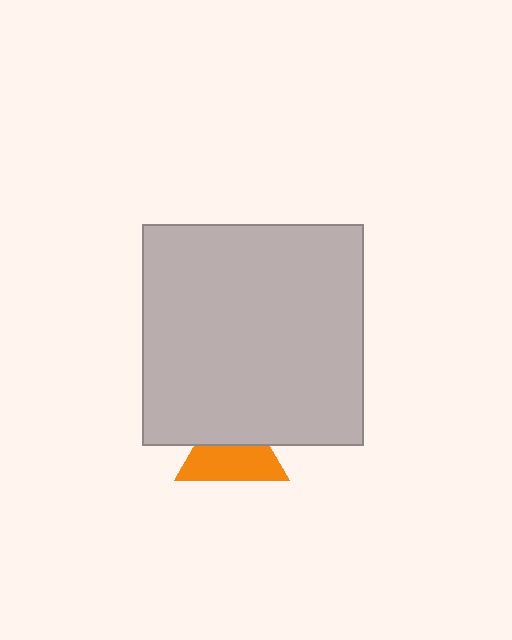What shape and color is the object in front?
The object in front is a light gray square.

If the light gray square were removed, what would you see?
You would see the complete orange triangle.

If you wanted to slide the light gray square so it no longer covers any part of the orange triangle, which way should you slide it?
Slide it up — that is the most direct way to separate the two shapes.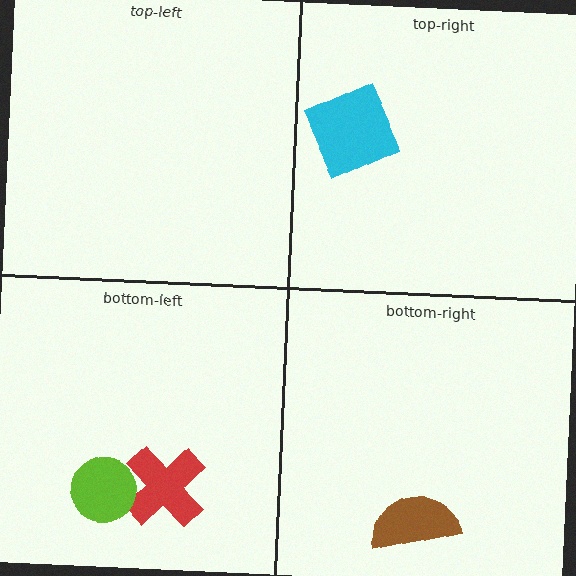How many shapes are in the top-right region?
1.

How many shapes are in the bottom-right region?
1.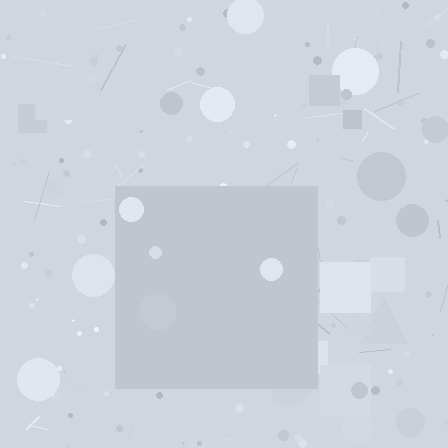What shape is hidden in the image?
A square is hidden in the image.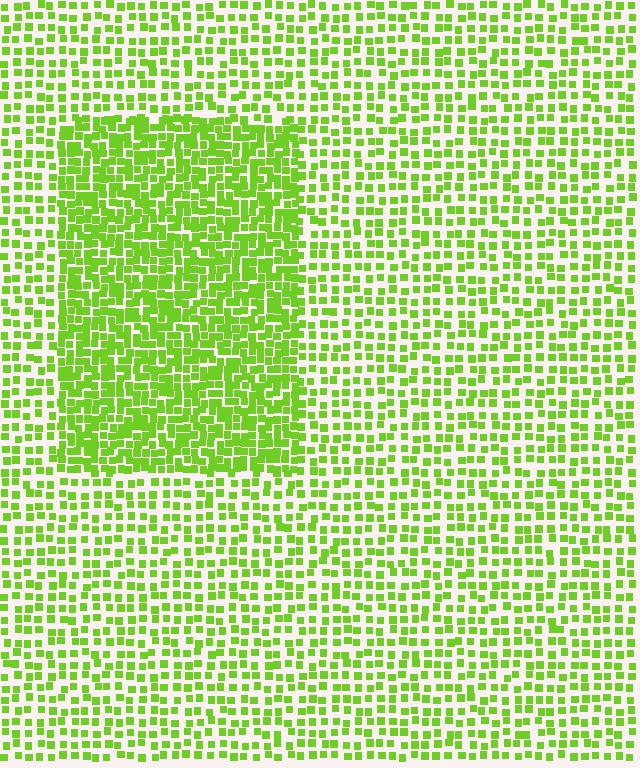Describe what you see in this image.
The image contains small lime elements arranged at two different densities. A rectangle-shaped region is visible where the elements are more densely packed than the surrounding area.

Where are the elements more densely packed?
The elements are more densely packed inside the rectangle boundary.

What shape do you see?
I see a rectangle.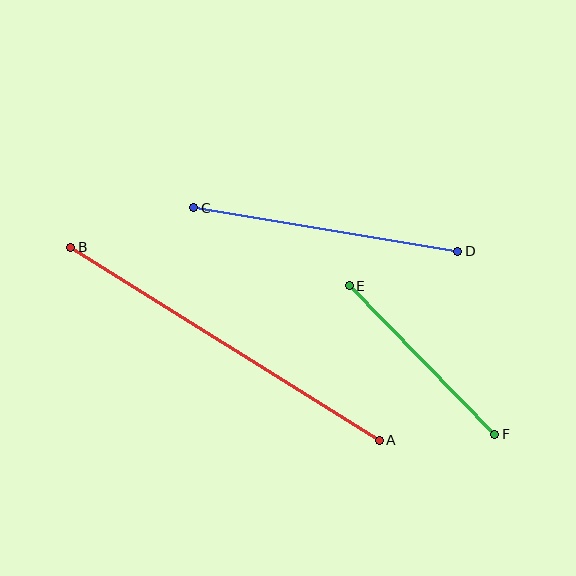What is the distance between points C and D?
The distance is approximately 268 pixels.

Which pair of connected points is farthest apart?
Points A and B are farthest apart.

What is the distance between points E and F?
The distance is approximately 208 pixels.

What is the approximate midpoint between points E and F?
The midpoint is at approximately (422, 360) pixels.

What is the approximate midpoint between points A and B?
The midpoint is at approximately (225, 344) pixels.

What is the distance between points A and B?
The distance is approximately 364 pixels.